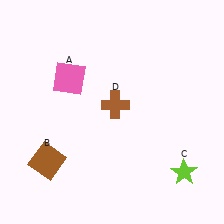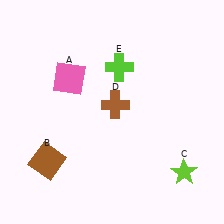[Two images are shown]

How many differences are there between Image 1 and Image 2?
There is 1 difference between the two images.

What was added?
A lime cross (E) was added in Image 2.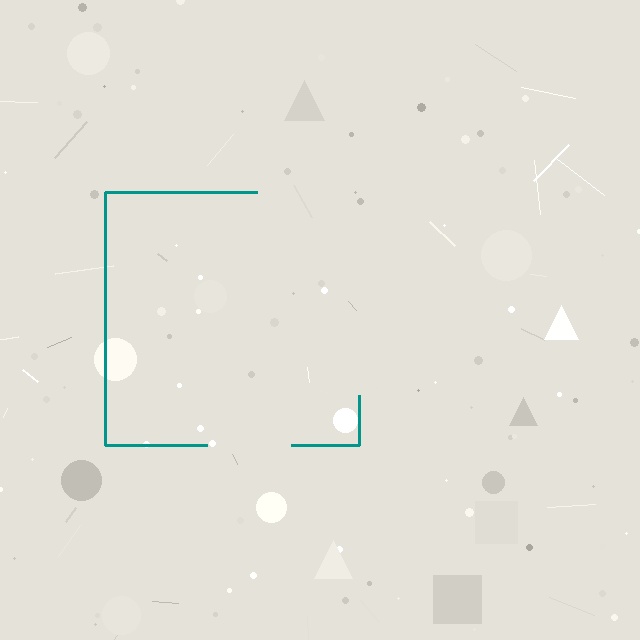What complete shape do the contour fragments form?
The contour fragments form a square.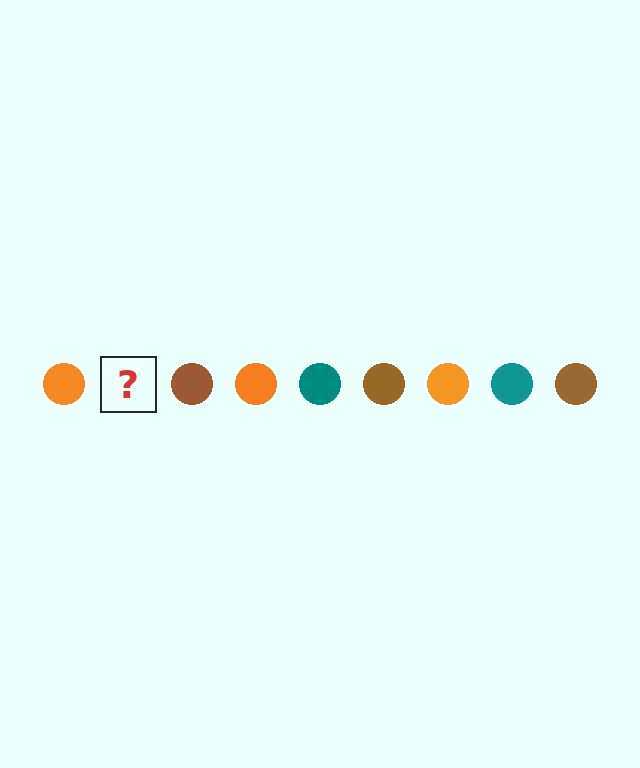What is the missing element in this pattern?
The missing element is a teal circle.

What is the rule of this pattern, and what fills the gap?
The rule is that the pattern cycles through orange, teal, brown circles. The gap should be filled with a teal circle.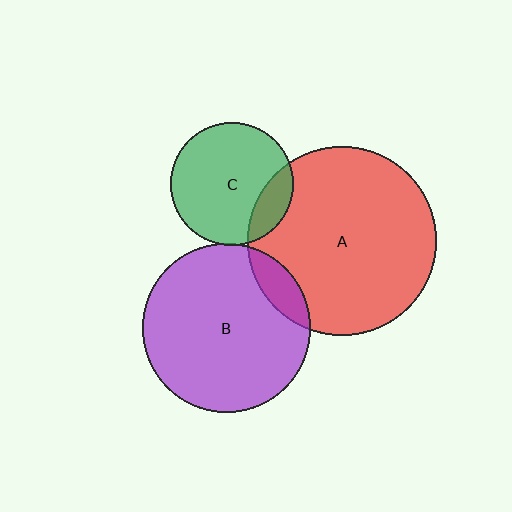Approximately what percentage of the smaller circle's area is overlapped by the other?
Approximately 10%.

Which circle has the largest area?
Circle A (red).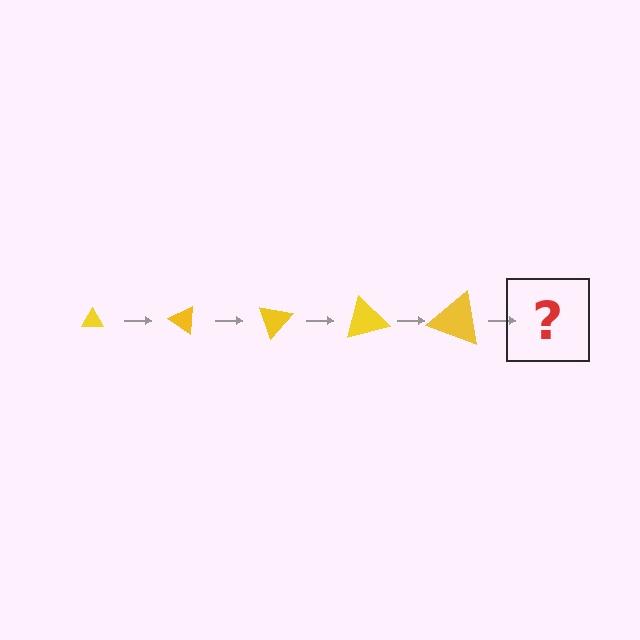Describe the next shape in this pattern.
It should be a triangle, larger than the previous one and rotated 175 degrees from the start.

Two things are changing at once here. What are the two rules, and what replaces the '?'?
The two rules are that the triangle grows larger each step and it rotates 35 degrees each step. The '?' should be a triangle, larger than the previous one and rotated 175 degrees from the start.